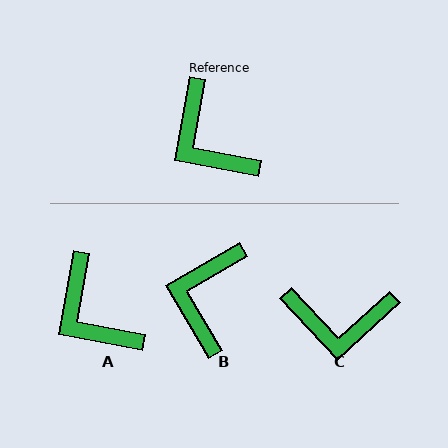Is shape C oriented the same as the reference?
No, it is off by about 53 degrees.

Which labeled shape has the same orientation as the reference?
A.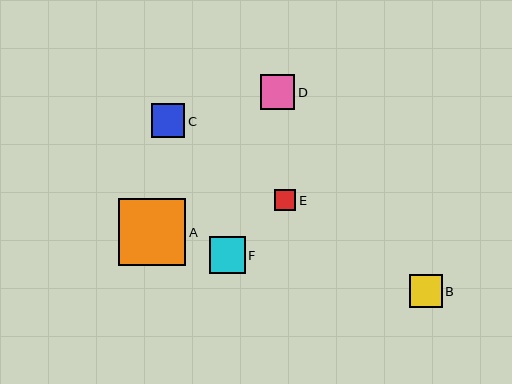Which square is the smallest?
Square E is the smallest with a size of approximately 22 pixels.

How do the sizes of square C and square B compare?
Square C and square B are approximately the same size.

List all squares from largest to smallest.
From largest to smallest: A, F, D, C, B, E.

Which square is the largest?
Square A is the largest with a size of approximately 68 pixels.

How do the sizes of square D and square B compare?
Square D and square B are approximately the same size.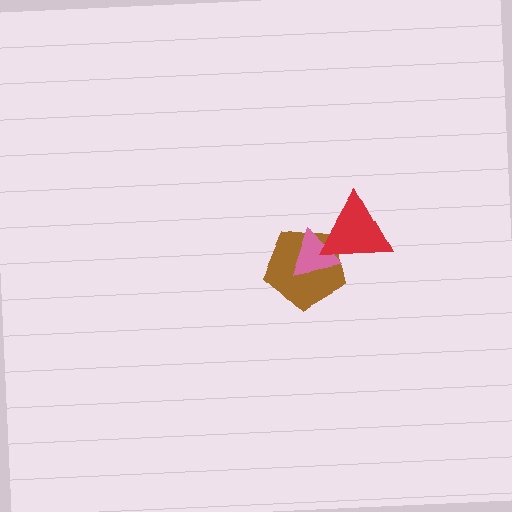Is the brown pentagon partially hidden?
Yes, it is partially covered by another shape.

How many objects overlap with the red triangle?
2 objects overlap with the red triangle.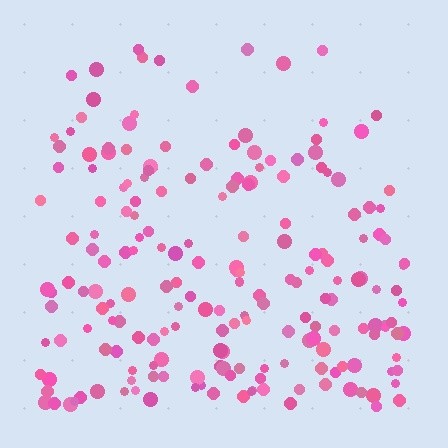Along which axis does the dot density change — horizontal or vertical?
Vertical.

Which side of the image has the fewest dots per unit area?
The top.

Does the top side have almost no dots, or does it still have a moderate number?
Still a moderate number, just noticeably fewer than the bottom.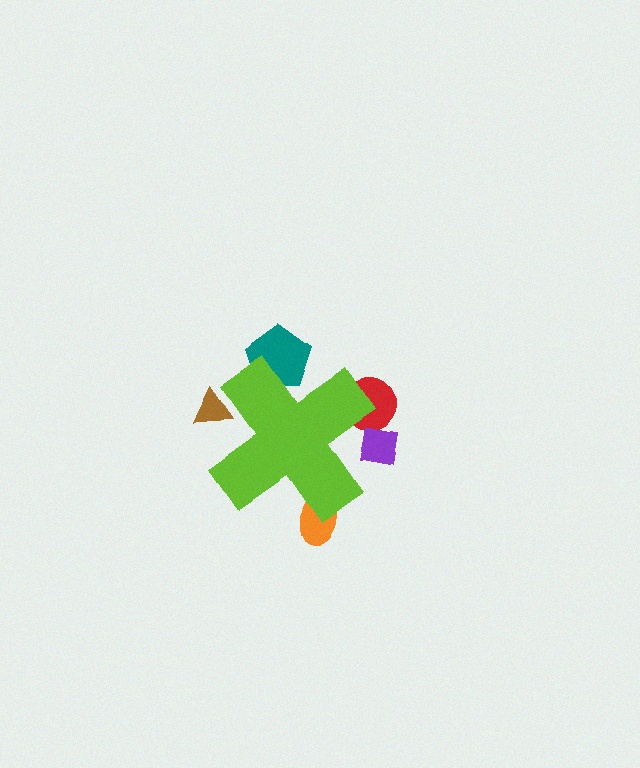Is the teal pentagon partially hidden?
Yes, the teal pentagon is partially hidden behind the lime cross.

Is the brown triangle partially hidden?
Yes, the brown triangle is partially hidden behind the lime cross.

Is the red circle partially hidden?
Yes, the red circle is partially hidden behind the lime cross.